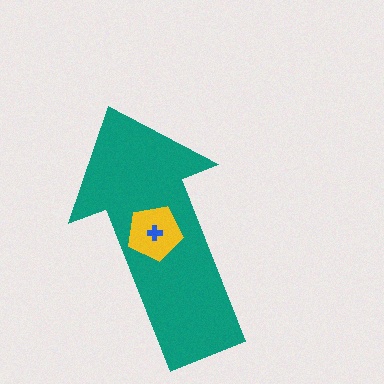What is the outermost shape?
The teal arrow.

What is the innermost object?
The blue cross.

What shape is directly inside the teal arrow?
The yellow pentagon.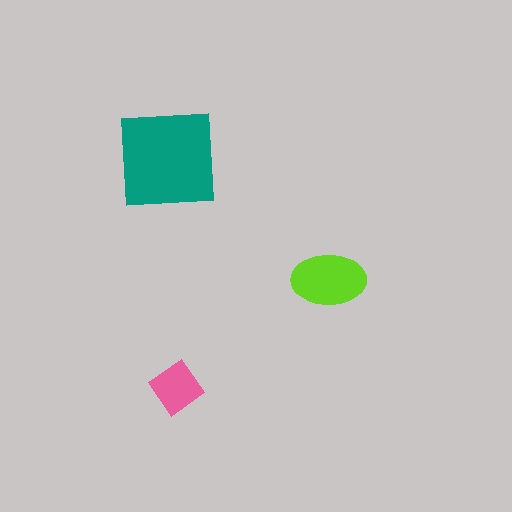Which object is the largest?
The teal square.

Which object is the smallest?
The pink diamond.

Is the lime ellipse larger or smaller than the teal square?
Smaller.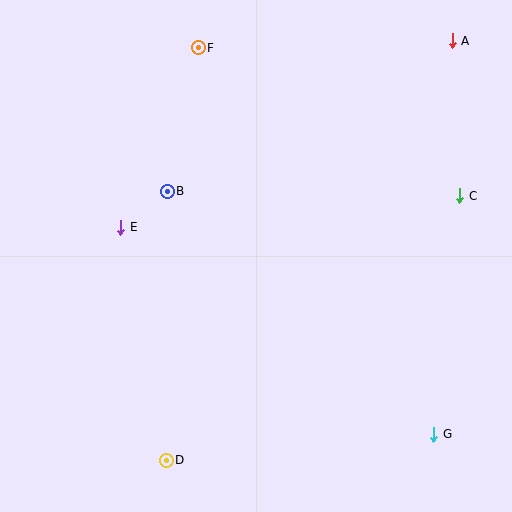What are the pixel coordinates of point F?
Point F is at (198, 48).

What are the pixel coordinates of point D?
Point D is at (166, 460).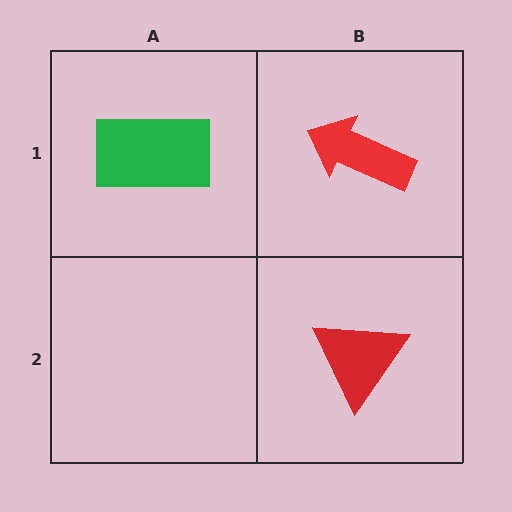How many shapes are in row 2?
1 shape.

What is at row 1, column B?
A red arrow.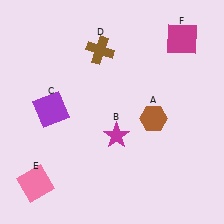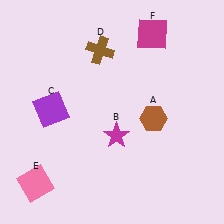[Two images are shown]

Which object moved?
The magenta square (F) moved left.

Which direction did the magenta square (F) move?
The magenta square (F) moved left.